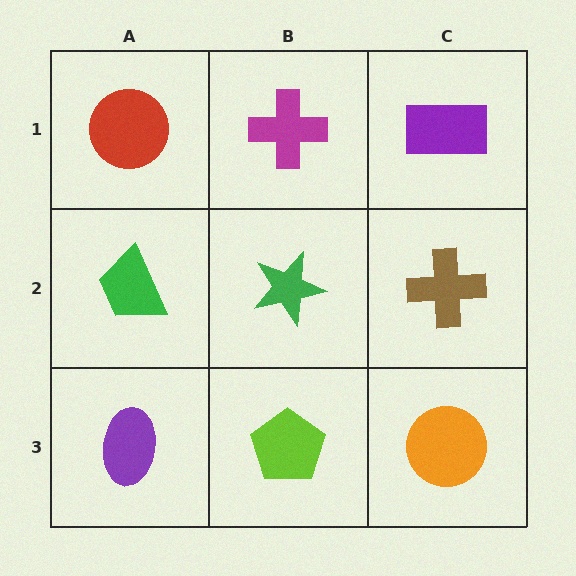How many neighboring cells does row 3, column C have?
2.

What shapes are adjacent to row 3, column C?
A brown cross (row 2, column C), a lime pentagon (row 3, column B).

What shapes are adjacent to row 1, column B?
A green star (row 2, column B), a red circle (row 1, column A), a purple rectangle (row 1, column C).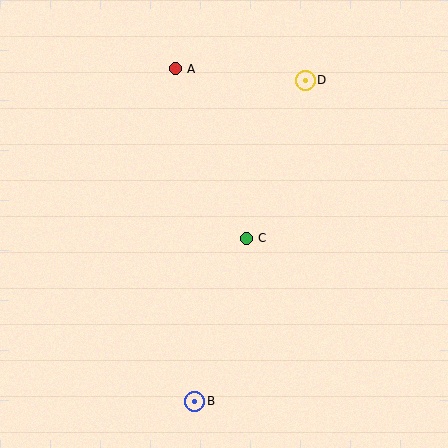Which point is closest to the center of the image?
Point C at (246, 238) is closest to the center.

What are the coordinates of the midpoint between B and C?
The midpoint between B and C is at (220, 320).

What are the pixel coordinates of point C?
Point C is at (246, 238).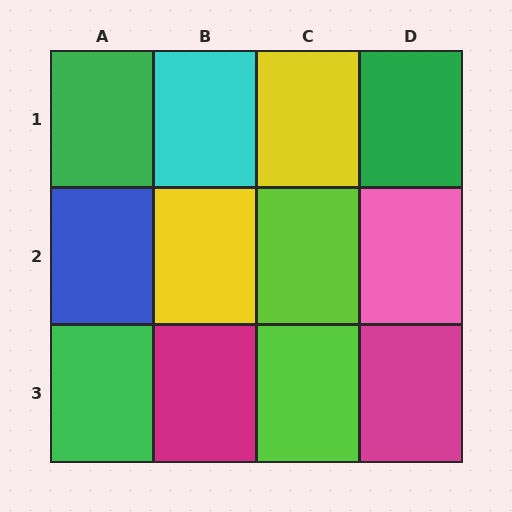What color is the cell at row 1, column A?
Green.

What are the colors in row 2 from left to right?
Blue, yellow, lime, pink.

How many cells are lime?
2 cells are lime.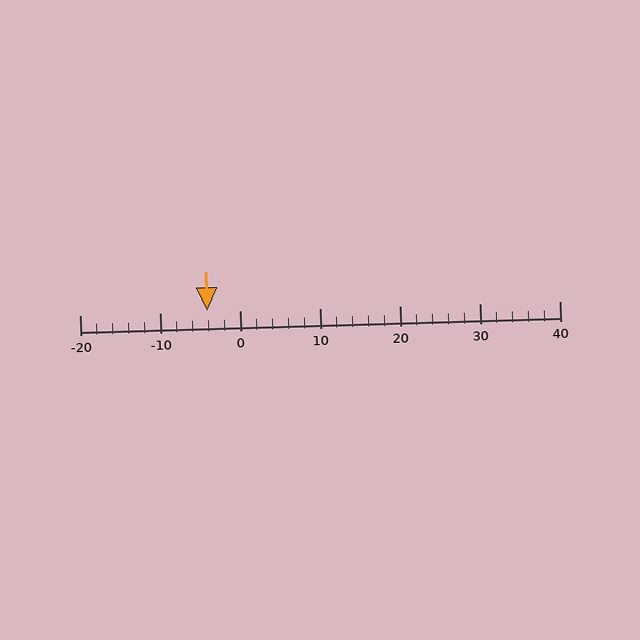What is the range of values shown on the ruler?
The ruler shows values from -20 to 40.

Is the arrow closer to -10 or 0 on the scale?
The arrow is closer to 0.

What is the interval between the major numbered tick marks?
The major tick marks are spaced 10 units apart.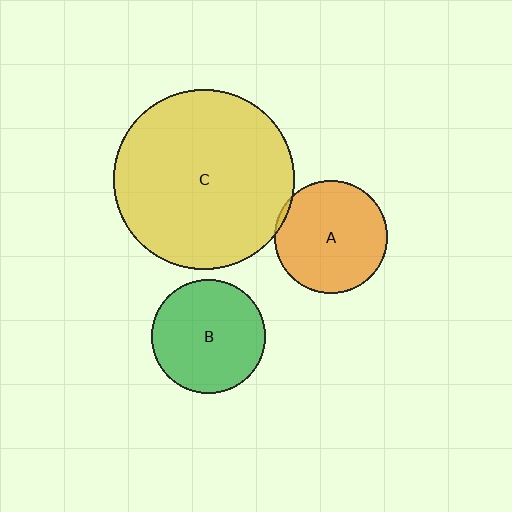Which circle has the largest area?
Circle C (yellow).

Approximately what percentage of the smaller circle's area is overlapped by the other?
Approximately 5%.